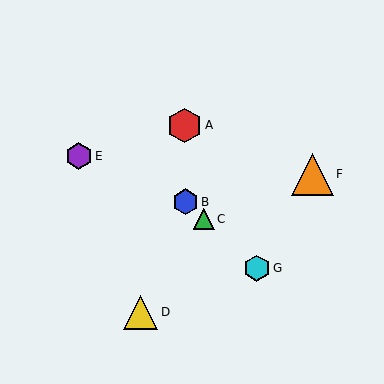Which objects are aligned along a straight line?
Objects B, C, G are aligned along a straight line.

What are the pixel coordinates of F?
Object F is at (313, 174).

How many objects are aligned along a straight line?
3 objects (B, C, G) are aligned along a straight line.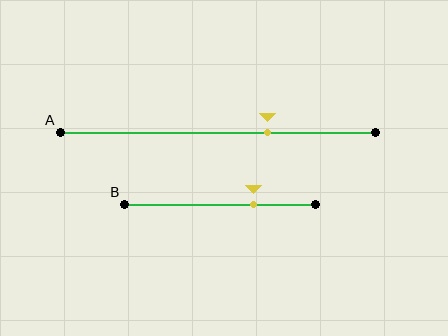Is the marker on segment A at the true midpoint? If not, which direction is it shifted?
No, the marker on segment A is shifted to the right by about 16% of the segment length.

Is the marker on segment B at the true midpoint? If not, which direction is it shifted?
No, the marker on segment B is shifted to the right by about 17% of the segment length.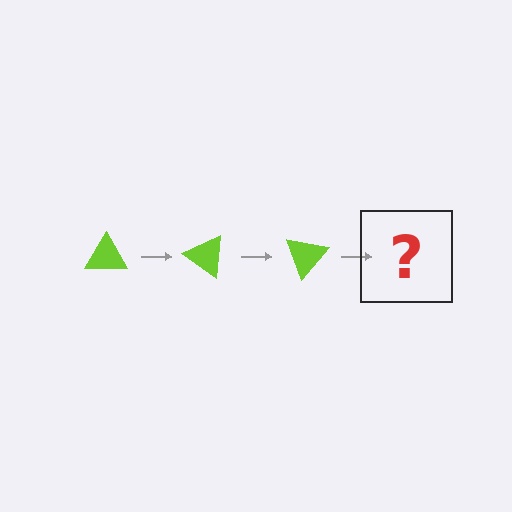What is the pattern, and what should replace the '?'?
The pattern is that the triangle rotates 35 degrees each step. The '?' should be a lime triangle rotated 105 degrees.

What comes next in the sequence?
The next element should be a lime triangle rotated 105 degrees.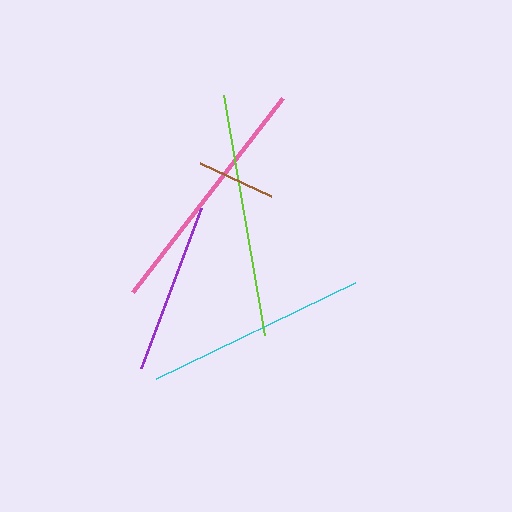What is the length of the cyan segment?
The cyan segment is approximately 221 pixels long.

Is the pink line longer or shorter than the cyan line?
The pink line is longer than the cyan line.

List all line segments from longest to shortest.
From longest to shortest: pink, lime, cyan, purple, brown.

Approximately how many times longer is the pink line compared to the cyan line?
The pink line is approximately 1.1 times the length of the cyan line.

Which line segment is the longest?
The pink line is the longest at approximately 246 pixels.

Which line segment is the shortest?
The brown line is the shortest at approximately 79 pixels.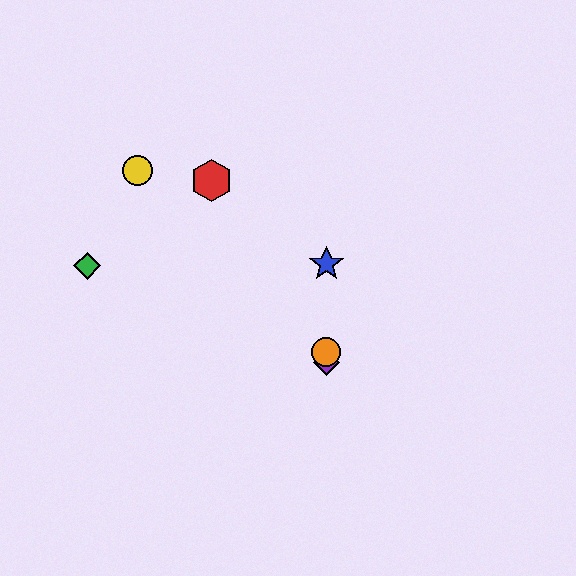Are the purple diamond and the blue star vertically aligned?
Yes, both are at x≈326.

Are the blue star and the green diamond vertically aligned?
No, the blue star is at x≈326 and the green diamond is at x≈87.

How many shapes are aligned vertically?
3 shapes (the blue star, the purple diamond, the orange circle) are aligned vertically.